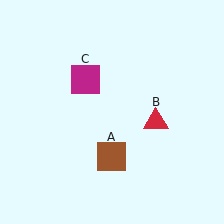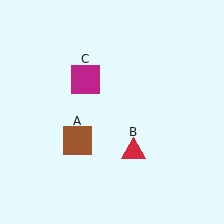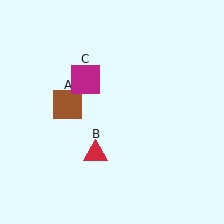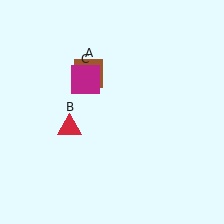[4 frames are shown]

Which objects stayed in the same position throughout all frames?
Magenta square (object C) remained stationary.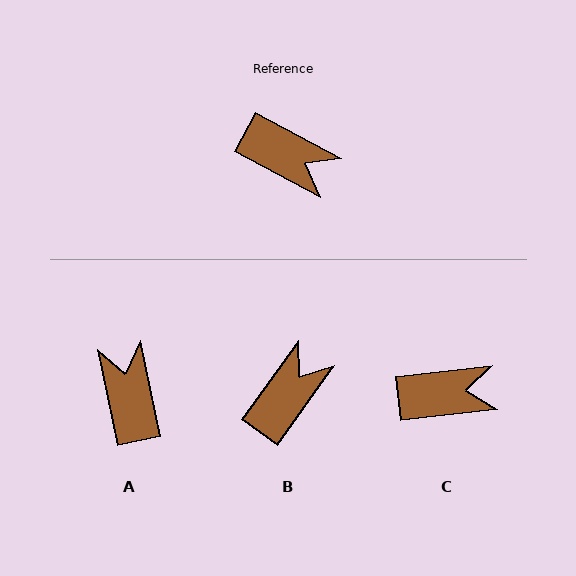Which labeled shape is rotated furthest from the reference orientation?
A, about 130 degrees away.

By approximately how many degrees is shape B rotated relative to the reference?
Approximately 82 degrees counter-clockwise.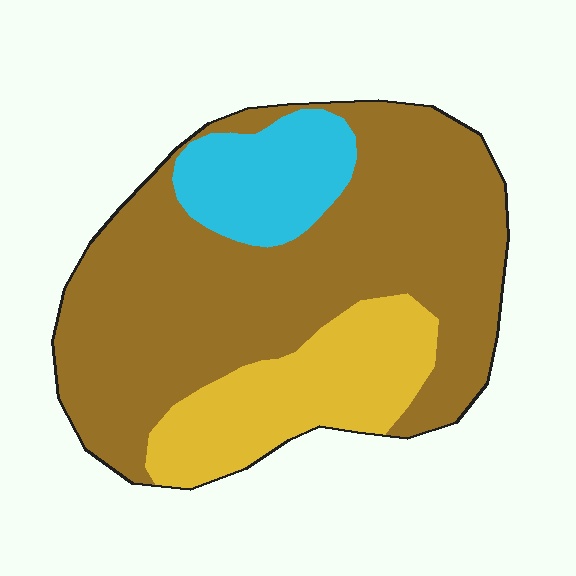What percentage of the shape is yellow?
Yellow takes up about one fifth (1/5) of the shape.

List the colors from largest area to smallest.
From largest to smallest: brown, yellow, cyan.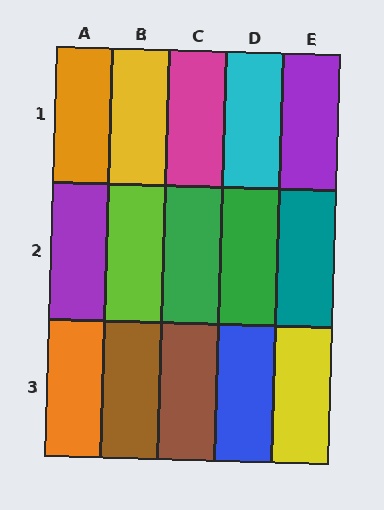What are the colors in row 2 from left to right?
Purple, lime, green, green, teal.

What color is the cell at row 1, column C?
Magenta.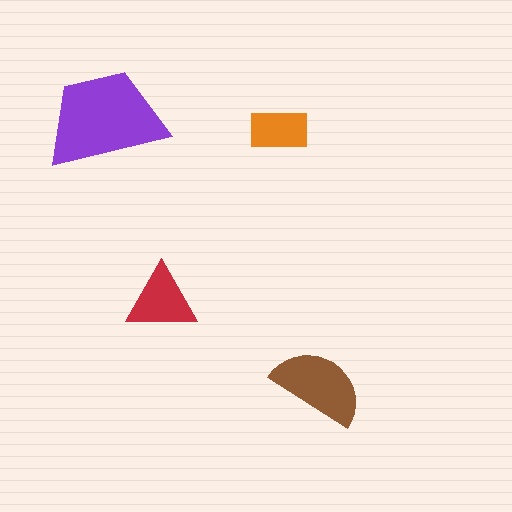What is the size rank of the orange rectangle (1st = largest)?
4th.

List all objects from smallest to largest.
The orange rectangle, the red triangle, the brown semicircle, the purple trapezoid.